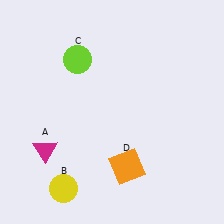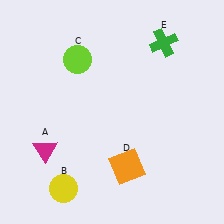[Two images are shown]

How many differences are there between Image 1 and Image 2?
There is 1 difference between the two images.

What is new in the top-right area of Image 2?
A green cross (E) was added in the top-right area of Image 2.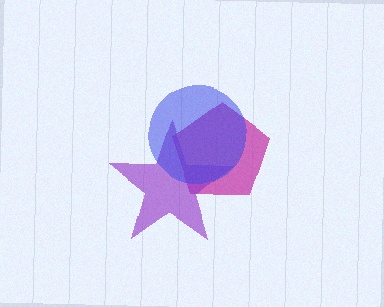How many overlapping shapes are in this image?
There are 3 overlapping shapes in the image.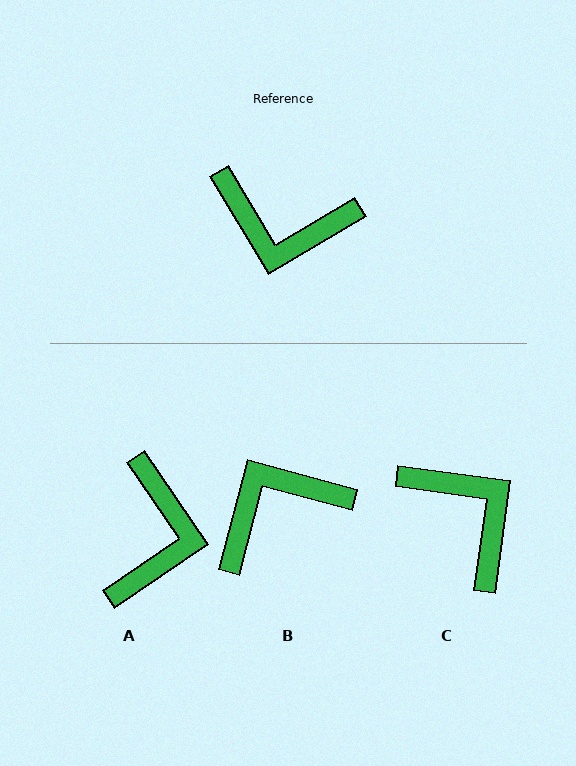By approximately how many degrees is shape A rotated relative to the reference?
Approximately 94 degrees counter-clockwise.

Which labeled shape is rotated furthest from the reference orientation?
C, about 141 degrees away.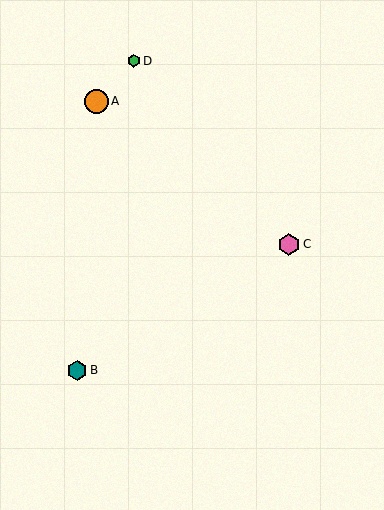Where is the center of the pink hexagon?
The center of the pink hexagon is at (289, 244).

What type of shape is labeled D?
Shape D is a green hexagon.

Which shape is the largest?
The orange circle (labeled A) is the largest.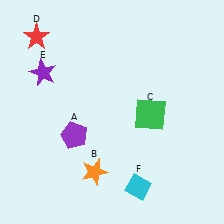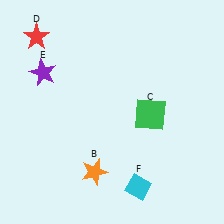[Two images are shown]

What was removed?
The purple pentagon (A) was removed in Image 2.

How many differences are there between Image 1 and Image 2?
There is 1 difference between the two images.